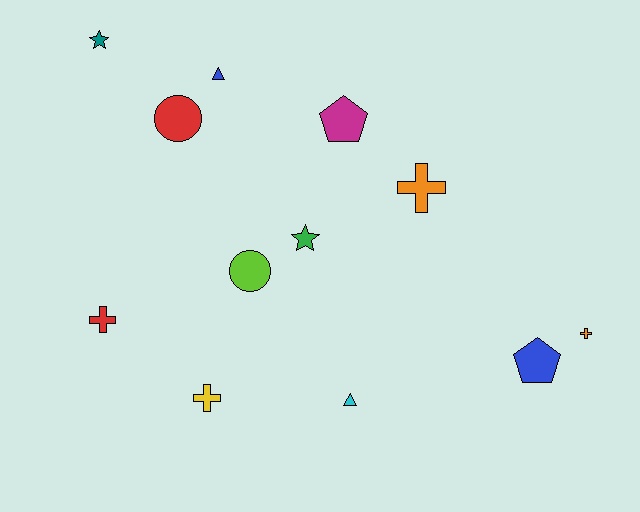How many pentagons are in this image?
There are 2 pentagons.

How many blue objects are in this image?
There are 2 blue objects.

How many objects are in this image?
There are 12 objects.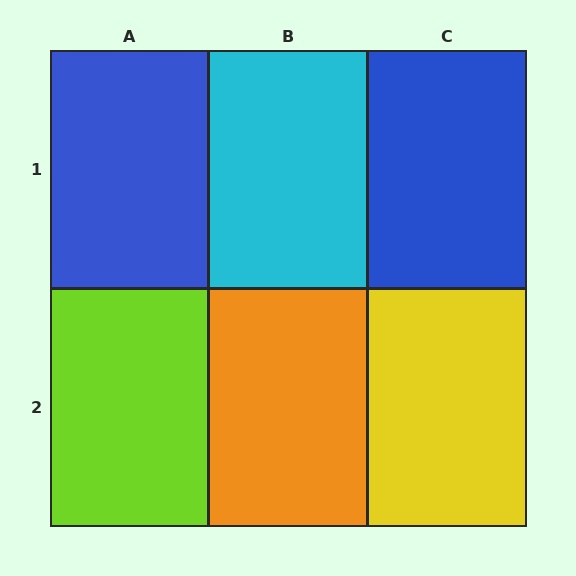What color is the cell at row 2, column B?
Orange.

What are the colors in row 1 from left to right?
Blue, cyan, blue.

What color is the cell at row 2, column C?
Yellow.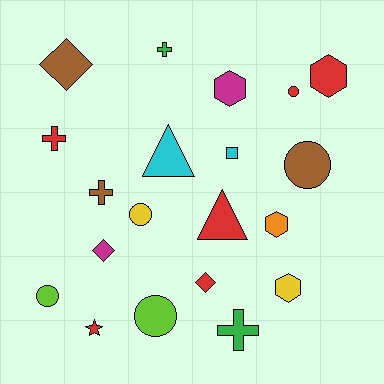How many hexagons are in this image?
There are 4 hexagons.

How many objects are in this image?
There are 20 objects.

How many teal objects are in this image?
There are no teal objects.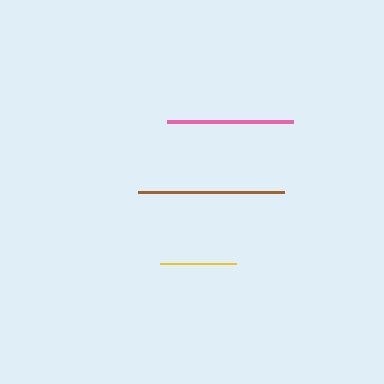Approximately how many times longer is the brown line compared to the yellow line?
The brown line is approximately 1.9 times the length of the yellow line.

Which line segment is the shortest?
The yellow line is the shortest at approximately 75 pixels.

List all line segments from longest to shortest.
From longest to shortest: brown, pink, yellow.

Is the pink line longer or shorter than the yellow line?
The pink line is longer than the yellow line.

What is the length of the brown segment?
The brown segment is approximately 146 pixels long.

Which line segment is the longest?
The brown line is the longest at approximately 146 pixels.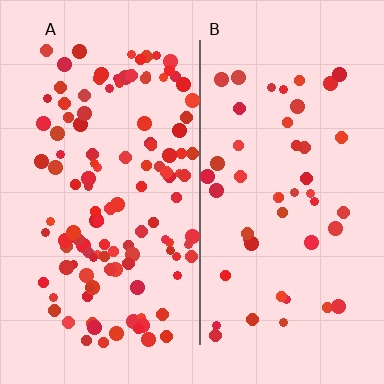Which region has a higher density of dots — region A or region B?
A (the left).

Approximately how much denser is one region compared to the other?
Approximately 2.6× — region A over region B.